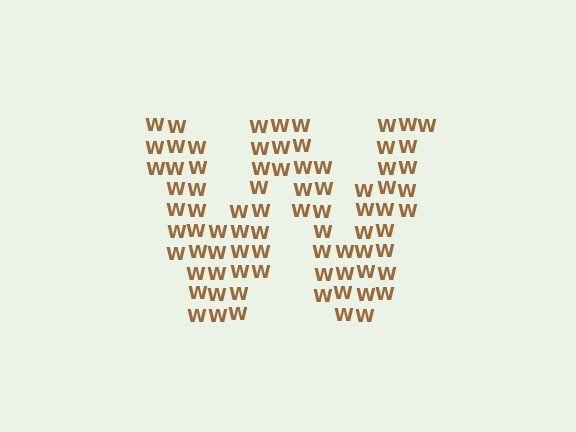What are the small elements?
The small elements are letter W's.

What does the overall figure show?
The overall figure shows the letter W.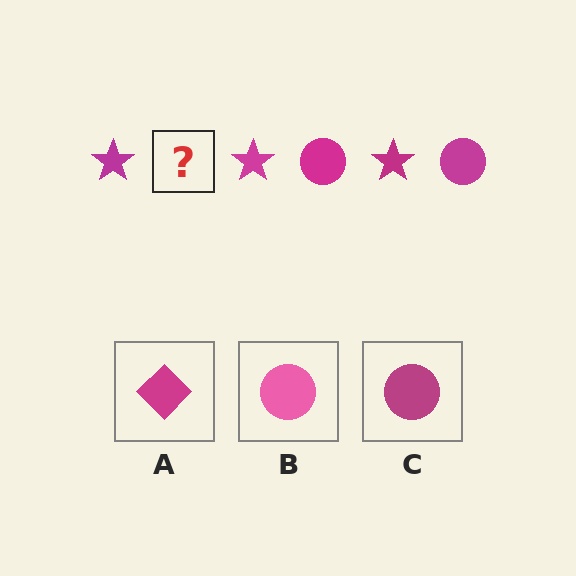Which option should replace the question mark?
Option C.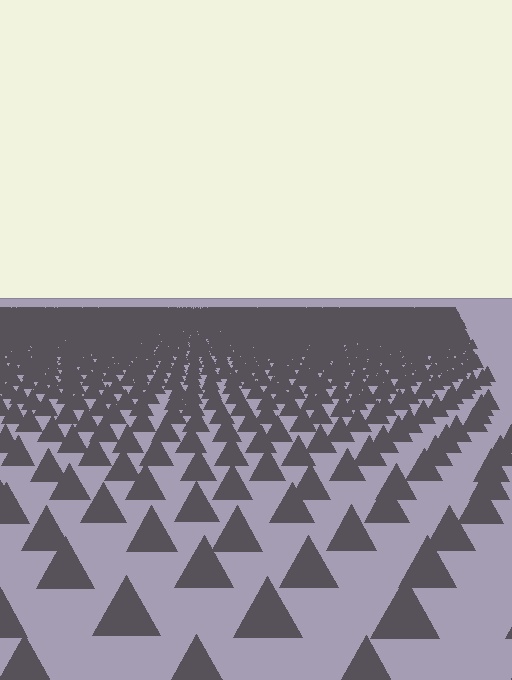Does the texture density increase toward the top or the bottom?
Density increases toward the top.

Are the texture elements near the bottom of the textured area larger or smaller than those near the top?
Larger. Near the bottom, elements are closer to the viewer and appear at a bigger on-screen size.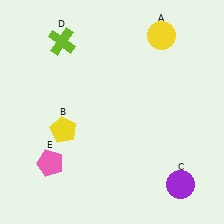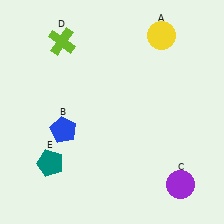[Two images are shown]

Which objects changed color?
B changed from yellow to blue. E changed from pink to teal.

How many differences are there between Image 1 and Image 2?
There are 2 differences between the two images.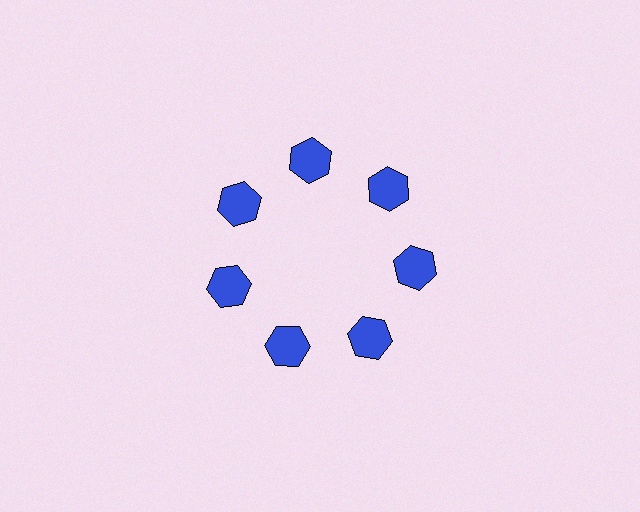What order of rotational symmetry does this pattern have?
This pattern has 7-fold rotational symmetry.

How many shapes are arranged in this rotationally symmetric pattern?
There are 7 shapes, arranged in 7 groups of 1.